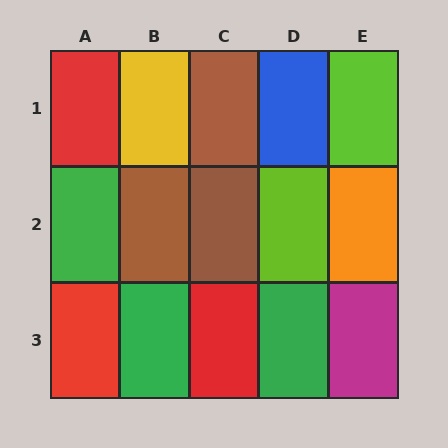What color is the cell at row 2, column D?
Lime.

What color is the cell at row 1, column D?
Blue.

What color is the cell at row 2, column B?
Brown.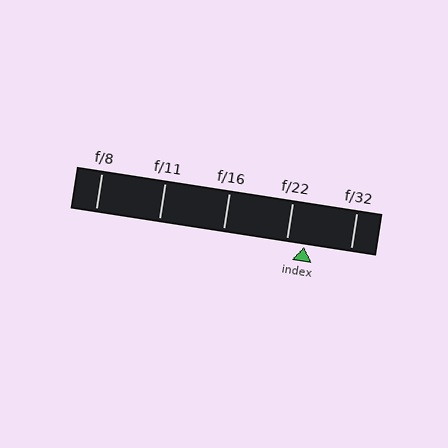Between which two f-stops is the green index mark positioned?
The index mark is between f/22 and f/32.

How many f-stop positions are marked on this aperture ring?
There are 5 f-stop positions marked.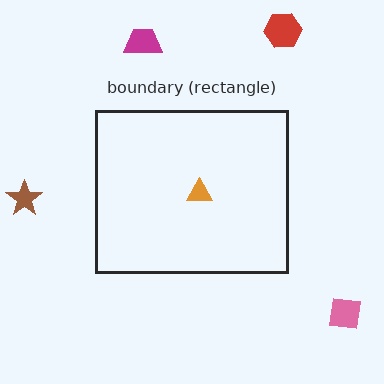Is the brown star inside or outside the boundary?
Outside.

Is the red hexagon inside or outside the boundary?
Outside.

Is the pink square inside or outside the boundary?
Outside.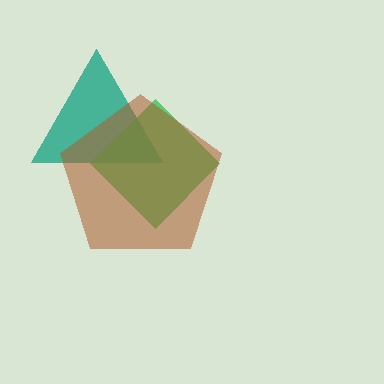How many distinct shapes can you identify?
There are 3 distinct shapes: a teal triangle, a green diamond, a brown pentagon.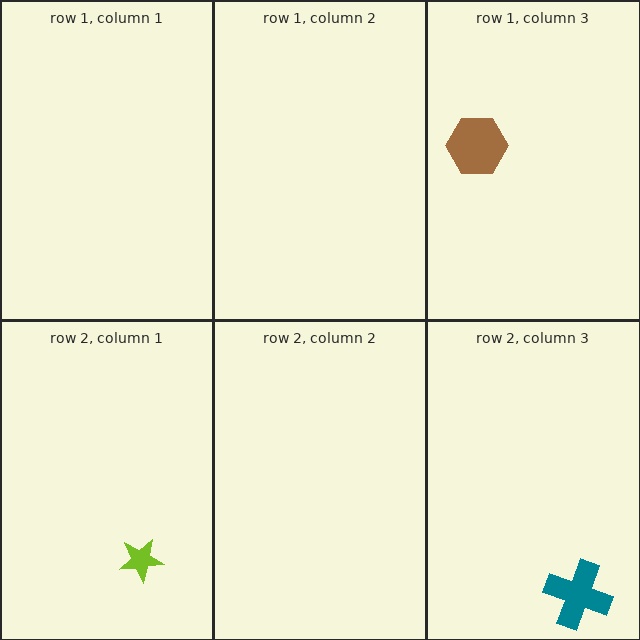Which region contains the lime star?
The row 2, column 1 region.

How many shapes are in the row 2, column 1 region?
1.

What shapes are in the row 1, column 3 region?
The brown hexagon.